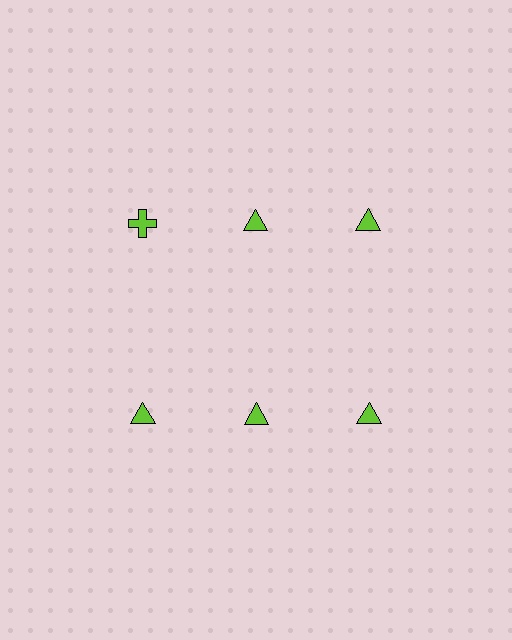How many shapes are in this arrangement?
There are 6 shapes arranged in a grid pattern.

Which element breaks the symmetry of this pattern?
The lime cross in the top row, leftmost column breaks the symmetry. All other shapes are lime triangles.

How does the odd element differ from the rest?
It has a different shape: cross instead of triangle.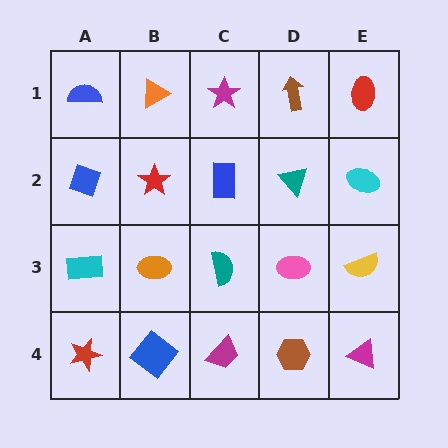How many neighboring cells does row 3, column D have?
4.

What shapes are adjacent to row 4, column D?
A pink ellipse (row 3, column D), a magenta trapezoid (row 4, column C), a magenta triangle (row 4, column E).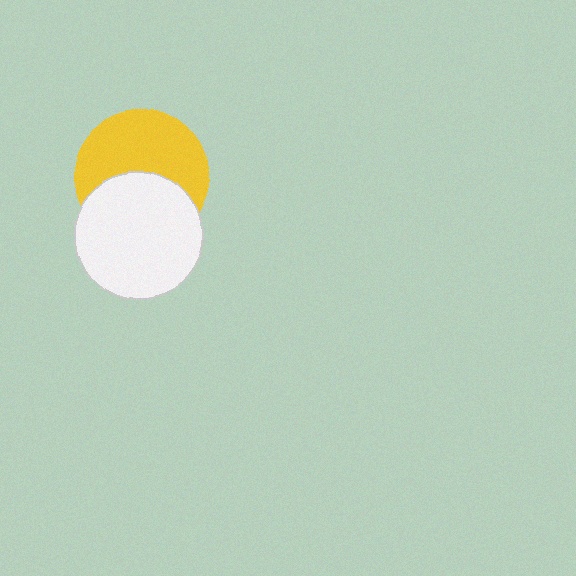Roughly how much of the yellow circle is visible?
About half of it is visible (roughly 57%).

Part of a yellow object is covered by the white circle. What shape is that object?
It is a circle.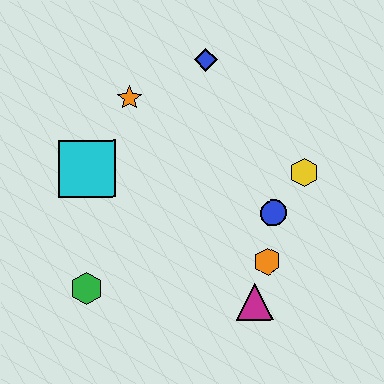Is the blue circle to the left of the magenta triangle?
No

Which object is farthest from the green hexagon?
The blue diamond is farthest from the green hexagon.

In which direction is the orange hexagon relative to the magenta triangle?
The orange hexagon is above the magenta triangle.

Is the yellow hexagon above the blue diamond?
No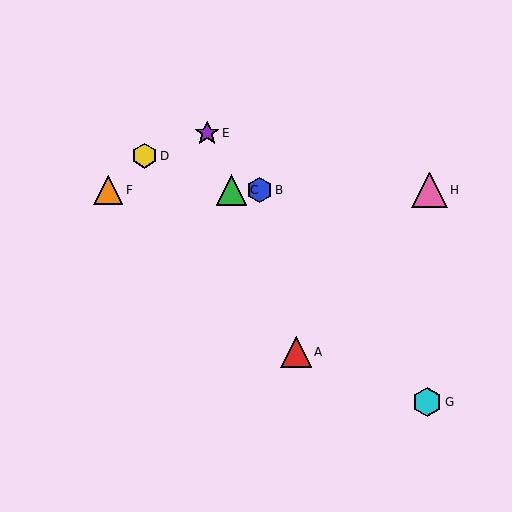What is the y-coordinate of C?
Object C is at y≈190.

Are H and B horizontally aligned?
Yes, both are at y≈190.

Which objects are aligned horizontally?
Objects B, C, F, H are aligned horizontally.